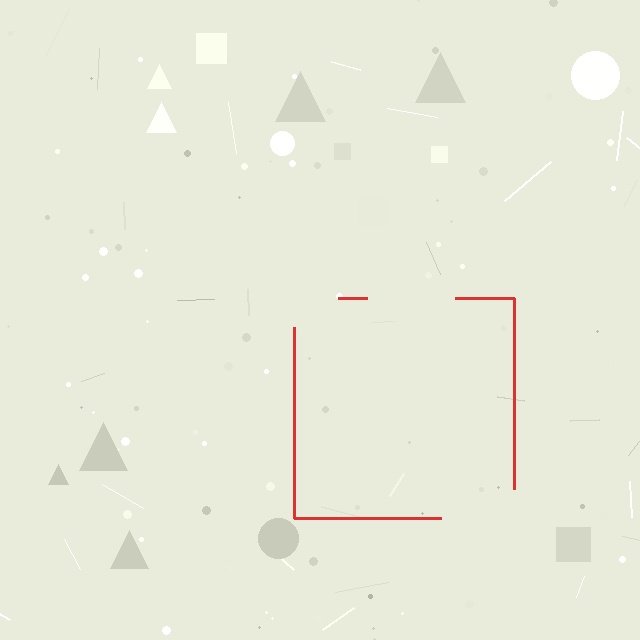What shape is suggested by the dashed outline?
The dashed outline suggests a square.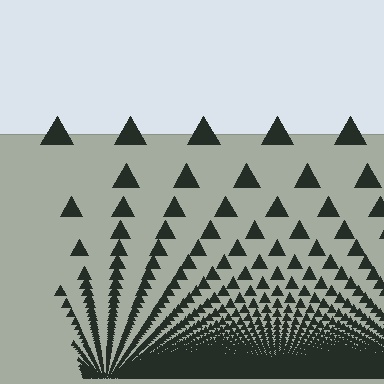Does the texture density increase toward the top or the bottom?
Density increases toward the bottom.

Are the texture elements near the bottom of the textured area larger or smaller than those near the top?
Smaller. The gradient is inverted — elements near the bottom are smaller and denser.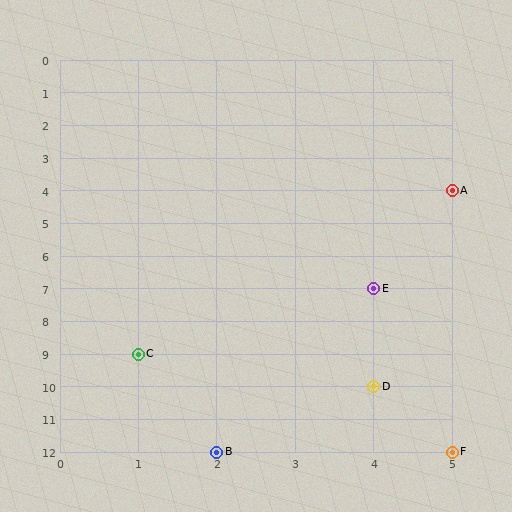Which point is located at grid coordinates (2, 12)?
Point B is at (2, 12).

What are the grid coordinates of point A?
Point A is at grid coordinates (5, 4).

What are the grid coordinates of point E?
Point E is at grid coordinates (4, 7).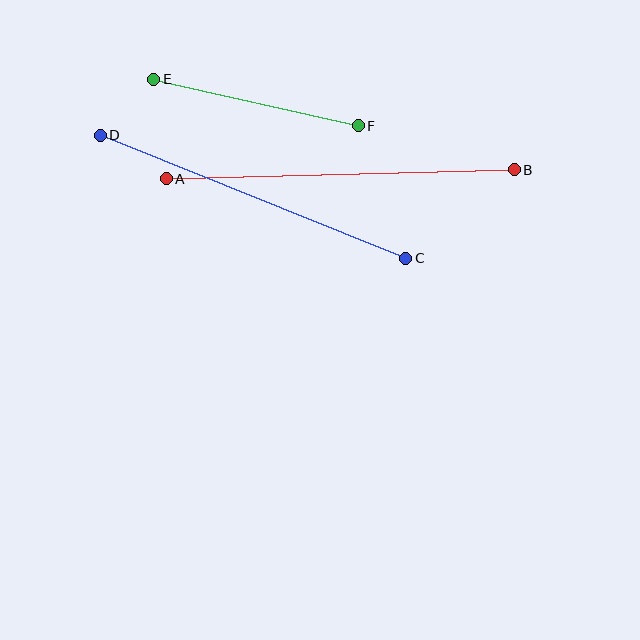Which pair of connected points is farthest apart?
Points A and B are farthest apart.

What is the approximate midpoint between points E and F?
The midpoint is at approximately (256, 102) pixels.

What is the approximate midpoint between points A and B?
The midpoint is at approximately (340, 174) pixels.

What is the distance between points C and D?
The distance is approximately 330 pixels.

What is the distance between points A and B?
The distance is approximately 348 pixels.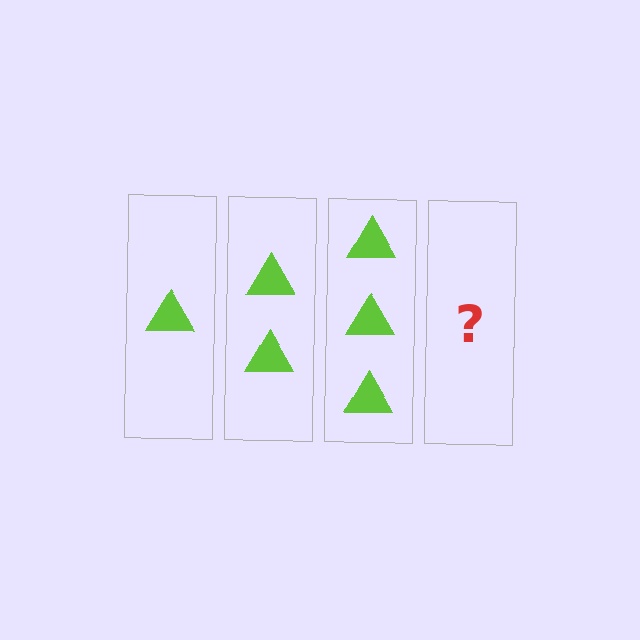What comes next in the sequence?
The next element should be 4 triangles.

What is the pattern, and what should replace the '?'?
The pattern is that each step adds one more triangle. The '?' should be 4 triangles.